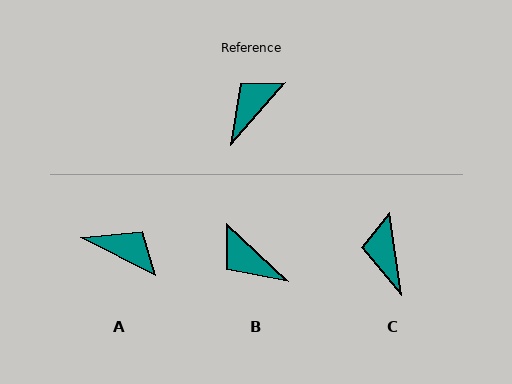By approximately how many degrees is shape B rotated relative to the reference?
Approximately 88 degrees counter-clockwise.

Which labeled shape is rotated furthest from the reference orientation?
B, about 88 degrees away.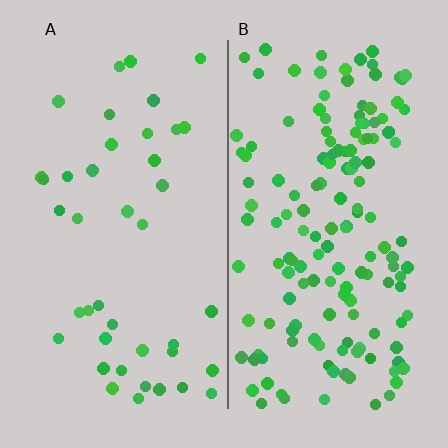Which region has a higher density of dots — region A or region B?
B (the right).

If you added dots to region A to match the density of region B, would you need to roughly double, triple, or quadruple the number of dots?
Approximately quadruple.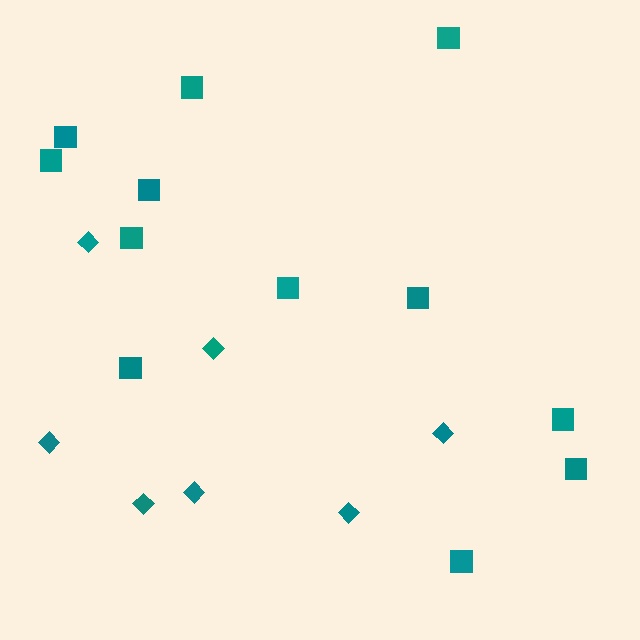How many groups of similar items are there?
There are 2 groups: one group of diamonds (7) and one group of squares (12).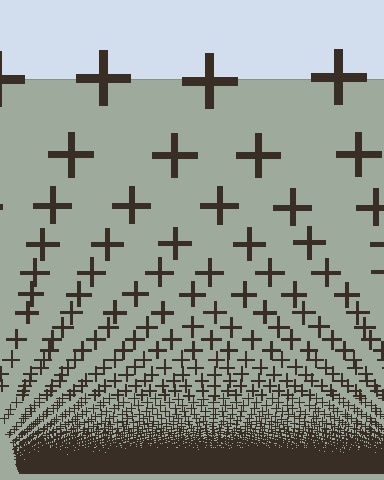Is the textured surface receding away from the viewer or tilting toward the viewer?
The surface appears to tilt toward the viewer. Texture elements get larger and sparser toward the top.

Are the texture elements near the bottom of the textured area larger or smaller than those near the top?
Smaller. The gradient is inverted — elements near the bottom are smaller and denser.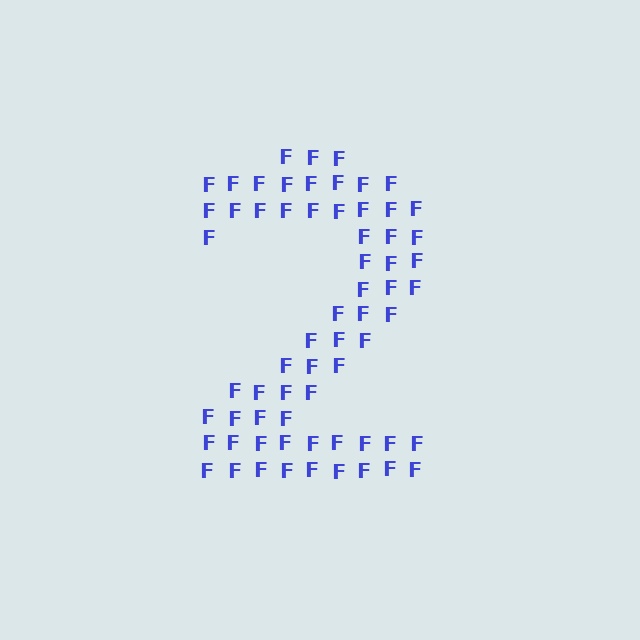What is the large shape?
The large shape is the digit 2.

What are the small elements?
The small elements are letter F's.